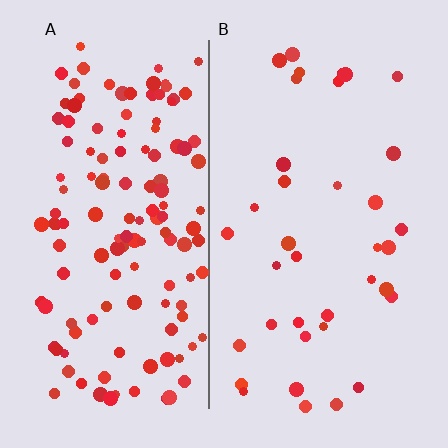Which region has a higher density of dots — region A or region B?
A (the left).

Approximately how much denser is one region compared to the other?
Approximately 3.7× — region A over region B.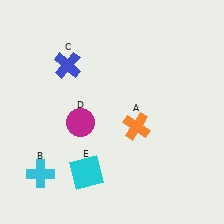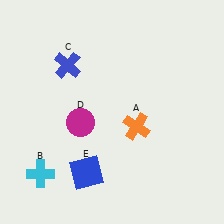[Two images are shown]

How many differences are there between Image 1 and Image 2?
There is 1 difference between the two images.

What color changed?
The square (E) changed from cyan in Image 1 to blue in Image 2.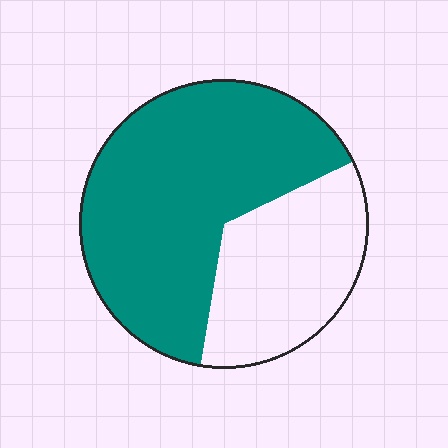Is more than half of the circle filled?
Yes.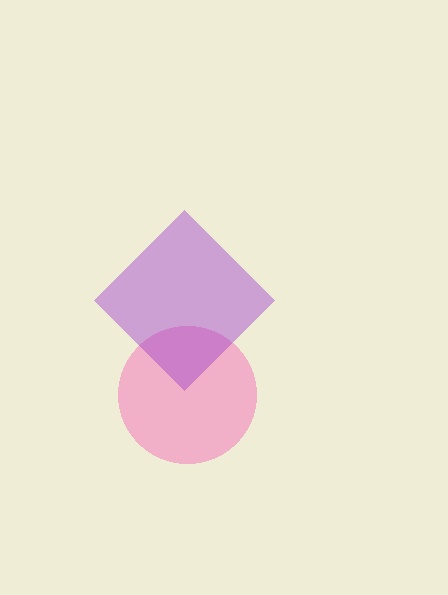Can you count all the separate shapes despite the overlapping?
Yes, there are 2 separate shapes.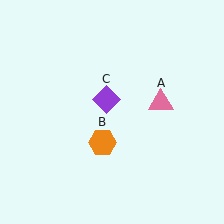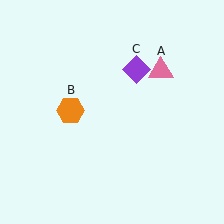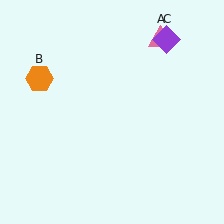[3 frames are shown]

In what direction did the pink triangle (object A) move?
The pink triangle (object A) moved up.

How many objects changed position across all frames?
3 objects changed position: pink triangle (object A), orange hexagon (object B), purple diamond (object C).